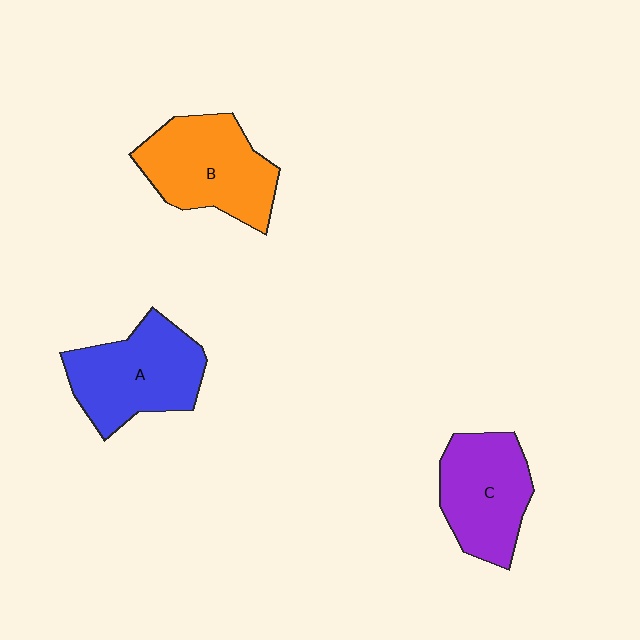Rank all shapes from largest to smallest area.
From largest to smallest: B (orange), A (blue), C (purple).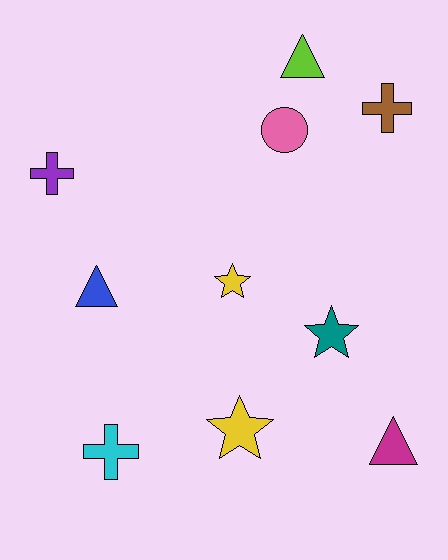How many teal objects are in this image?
There is 1 teal object.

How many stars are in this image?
There are 3 stars.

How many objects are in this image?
There are 10 objects.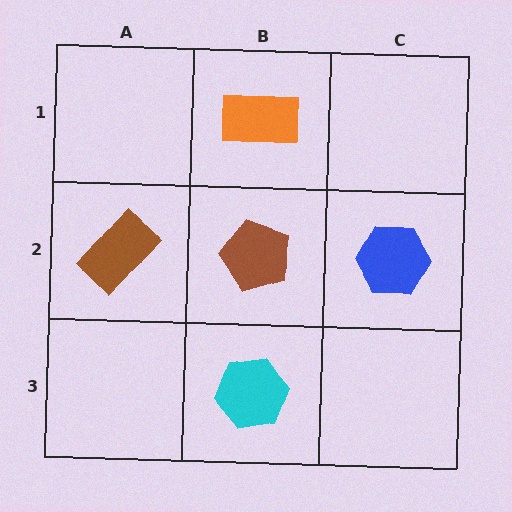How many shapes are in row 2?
3 shapes.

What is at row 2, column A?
A brown rectangle.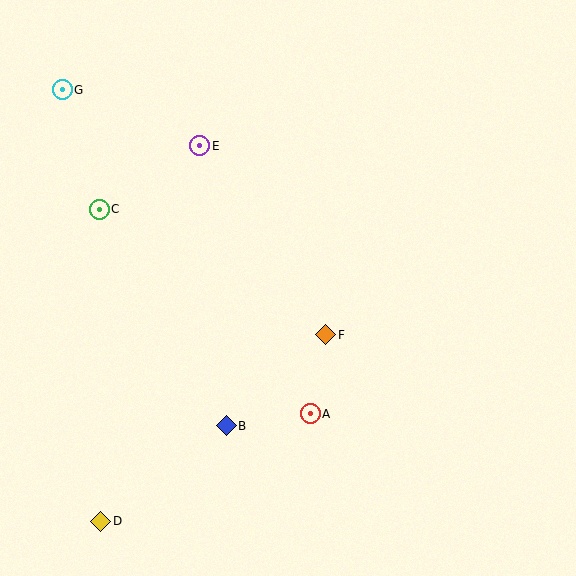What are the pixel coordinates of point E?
Point E is at (200, 146).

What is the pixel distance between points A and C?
The distance between A and C is 293 pixels.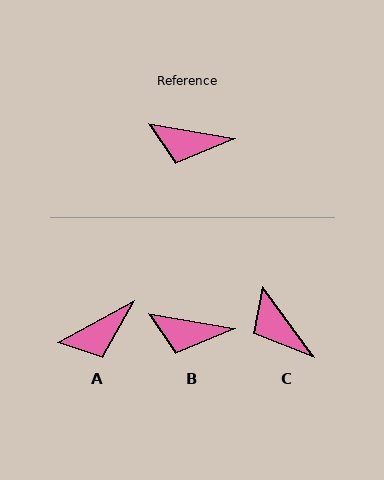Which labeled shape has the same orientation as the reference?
B.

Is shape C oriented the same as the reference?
No, it is off by about 44 degrees.